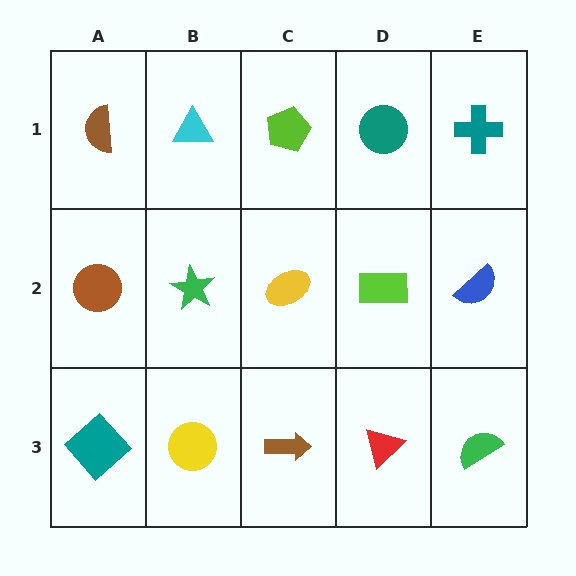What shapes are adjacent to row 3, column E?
A blue semicircle (row 2, column E), a red triangle (row 3, column D).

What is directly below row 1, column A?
A brown circle.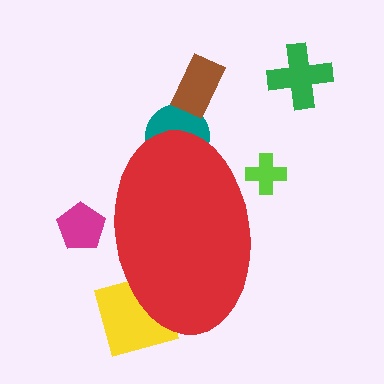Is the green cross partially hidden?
No, the green cross is fully visible.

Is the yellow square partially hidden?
Yes, the yellow square is partially hidden behind the red ellipse.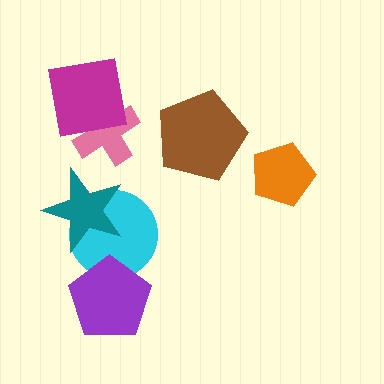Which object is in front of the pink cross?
The magenta square is in front of the pink cross.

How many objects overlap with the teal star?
1 object overlaps with the teal star.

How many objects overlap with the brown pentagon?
0 objects overlap with the brown pentagon.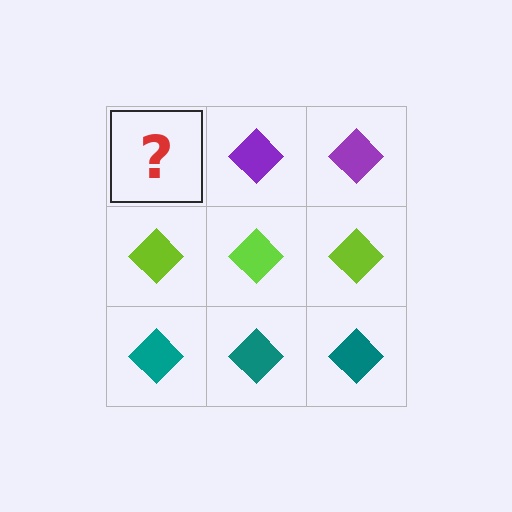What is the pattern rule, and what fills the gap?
The rule is that each row has a consistent color. The gap should be filled with a purple diamond.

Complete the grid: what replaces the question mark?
The question mark should be replaced with a purple diamond.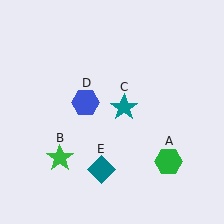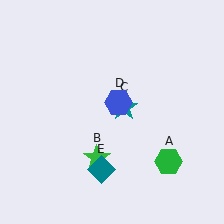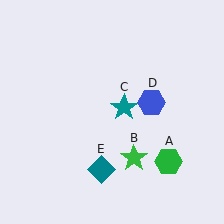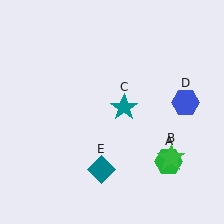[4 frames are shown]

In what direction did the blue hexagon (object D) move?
The blue hexagon (object D) moved right.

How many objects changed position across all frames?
2 objects changed position: green star (object B), blue hexagon (object D).